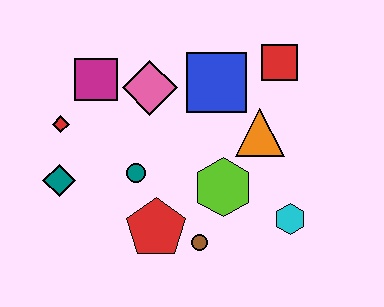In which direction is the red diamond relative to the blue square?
The red diamond is to the left of the blue square.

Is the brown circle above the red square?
No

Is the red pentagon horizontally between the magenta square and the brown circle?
Yes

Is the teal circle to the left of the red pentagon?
Yes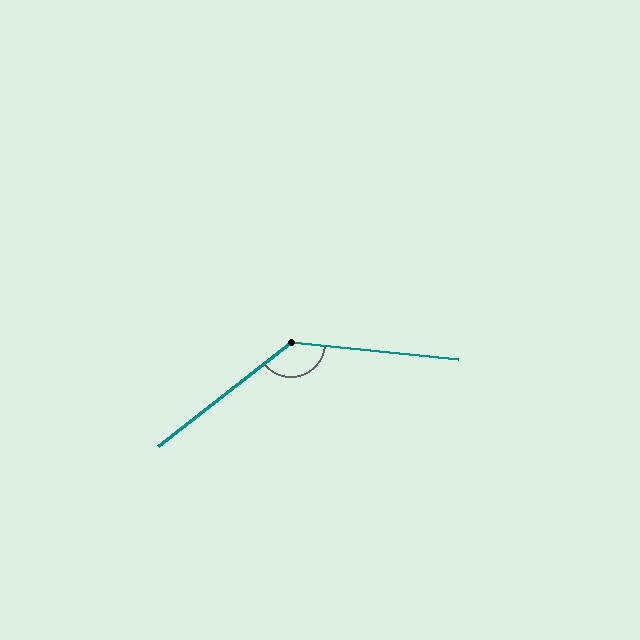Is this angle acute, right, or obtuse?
It is obtuse.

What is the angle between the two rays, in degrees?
Approximately 136 degrees.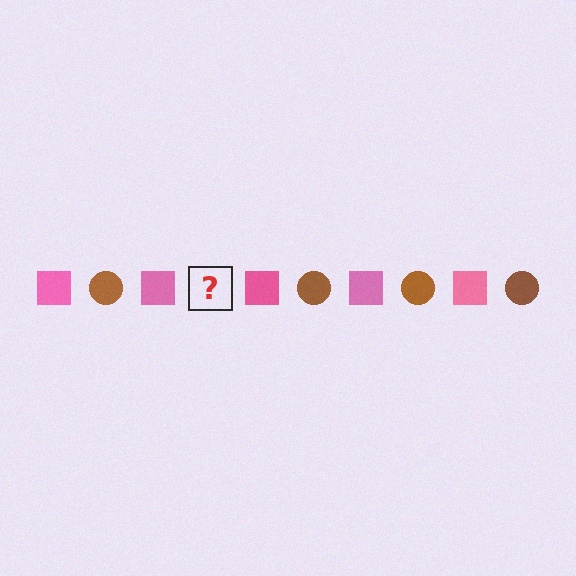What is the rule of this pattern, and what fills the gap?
The rule is that the pattern alternates between pink square and brown circle. The gap should be filled with a brown circle.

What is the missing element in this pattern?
The missing element is a brown circle.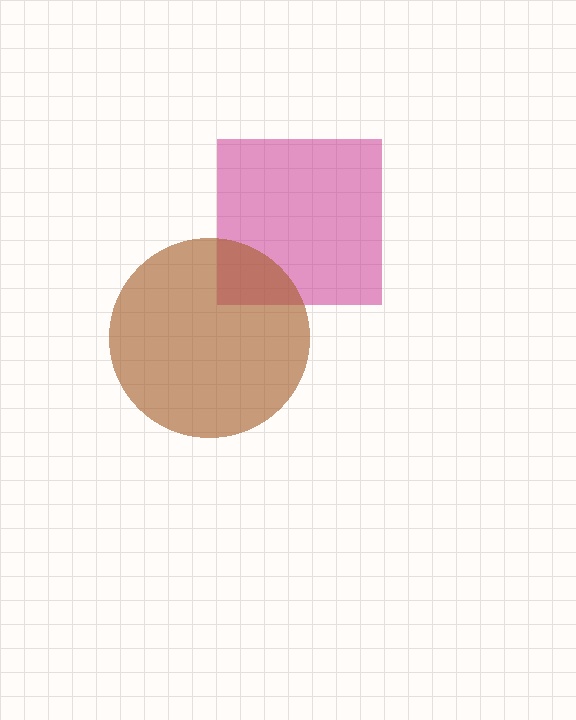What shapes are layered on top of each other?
The layered shapes are: a magenta square, a brown circle.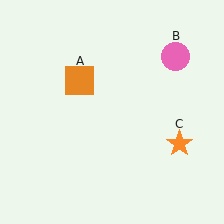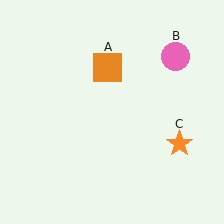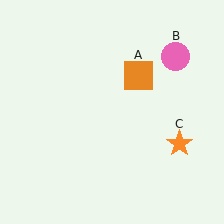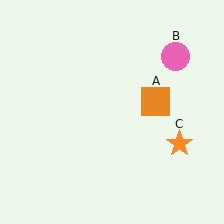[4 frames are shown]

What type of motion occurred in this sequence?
The orange square (object A) rotated clockwise around the center of the scene.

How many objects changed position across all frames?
1 object changed position: orange square (object A).